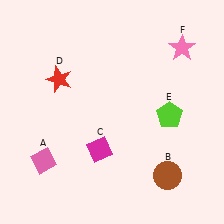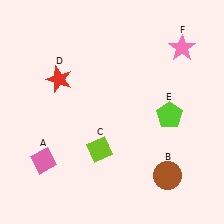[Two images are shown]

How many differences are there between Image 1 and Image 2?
There is 1 difference between the two images.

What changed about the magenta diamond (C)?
In Image 1, C is magenta. In Image 2, it changed to lime.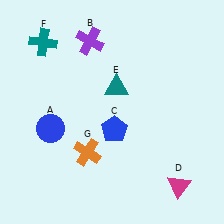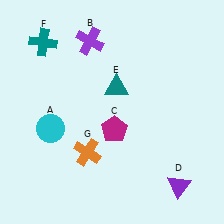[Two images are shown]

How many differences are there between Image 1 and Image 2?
There are 3 differences between the two images.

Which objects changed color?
A changed from blue to cyan. C changed from blue to magenta. D changed from magenta to purple.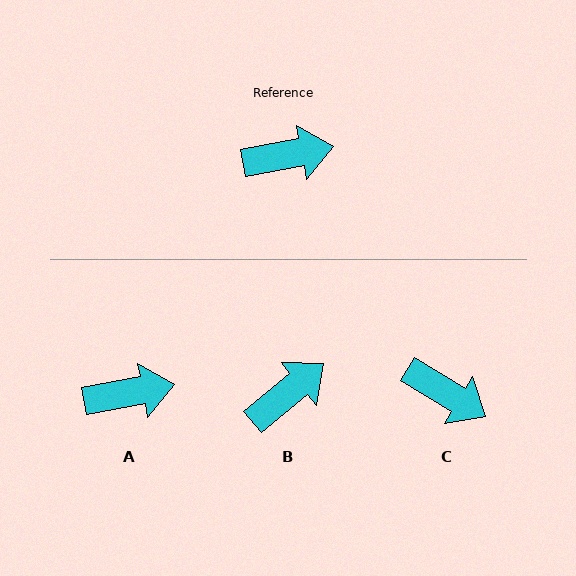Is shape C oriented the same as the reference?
No, it is off by about 41 degrees.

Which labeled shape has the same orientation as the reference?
A.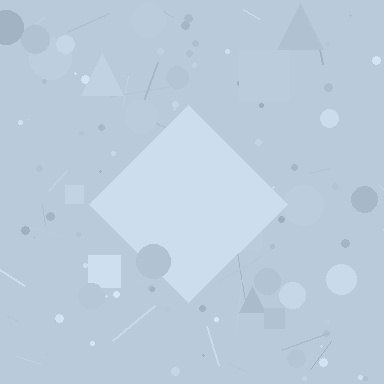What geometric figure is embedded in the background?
A diamond is embedded in the background.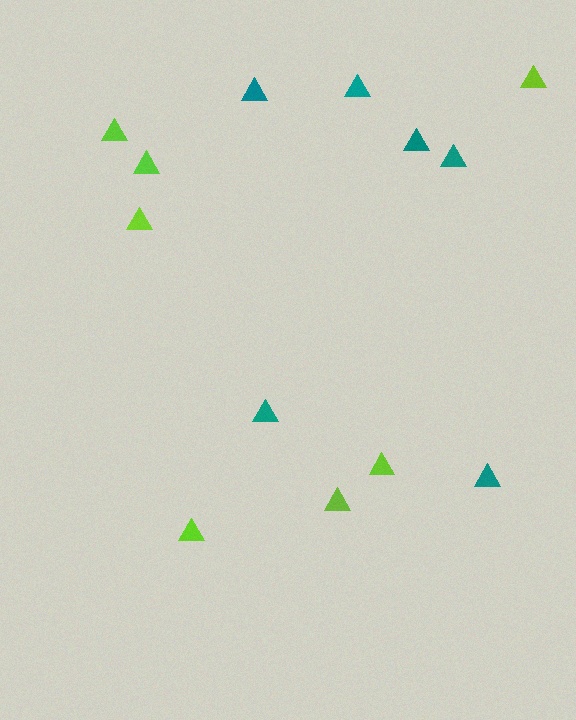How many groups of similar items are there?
There are 2 groups: one group of teal triangles (6) and one group of lime triangles (7).